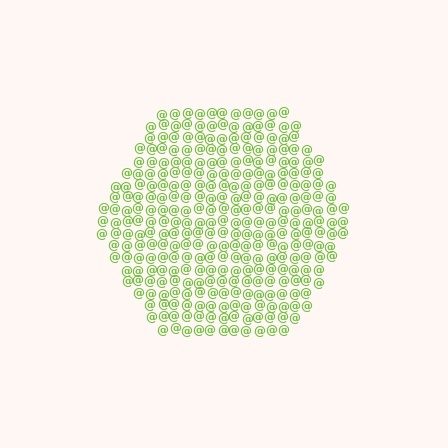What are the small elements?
The small elements are at signs.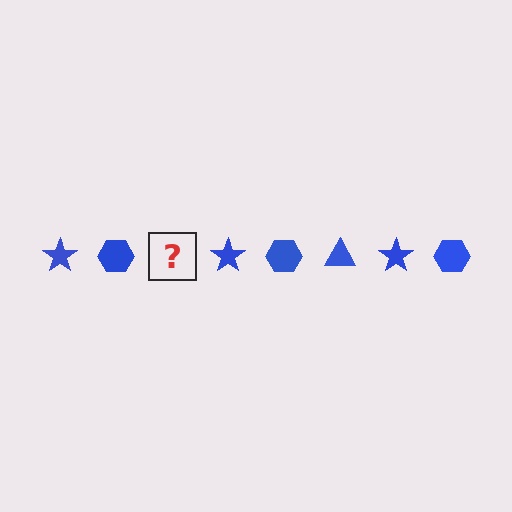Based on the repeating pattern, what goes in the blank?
The blank should be a blue triangle.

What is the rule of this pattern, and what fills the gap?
The rule is that the pattern cycles through star, hexagon, triangle shapes in blue. The gap should be filled with a blue triangle.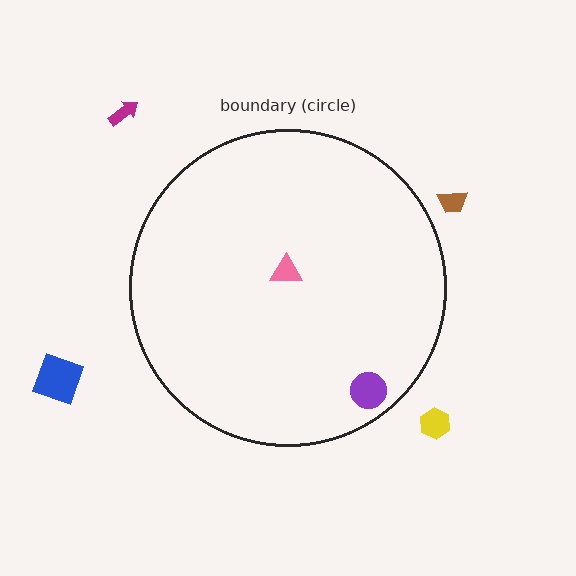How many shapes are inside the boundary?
2 inside, 4 outside.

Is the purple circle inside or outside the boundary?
Inside.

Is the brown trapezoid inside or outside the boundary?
Outside.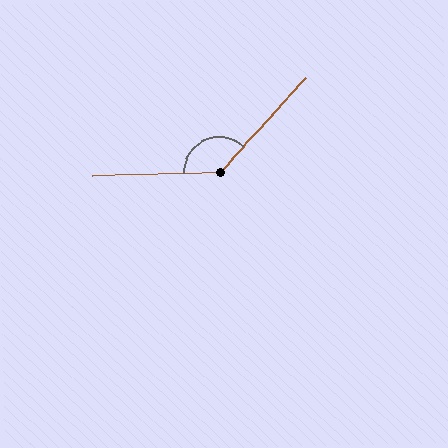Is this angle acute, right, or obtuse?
It is obtuse.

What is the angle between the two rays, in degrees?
Approximately 134 degrees.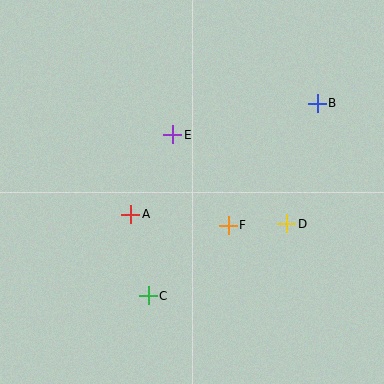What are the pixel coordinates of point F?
Point F is at (228, 225).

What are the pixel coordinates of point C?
Point C is at (148, 296).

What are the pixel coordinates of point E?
Point E is at (173, 135).